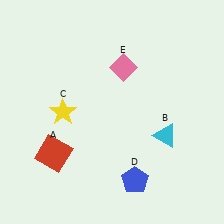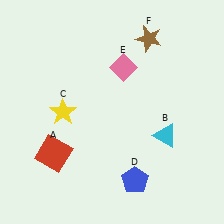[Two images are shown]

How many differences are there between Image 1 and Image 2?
There is 1 difference between the two images.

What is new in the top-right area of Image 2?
A brown star (F) was added in the top-right area of Image 2.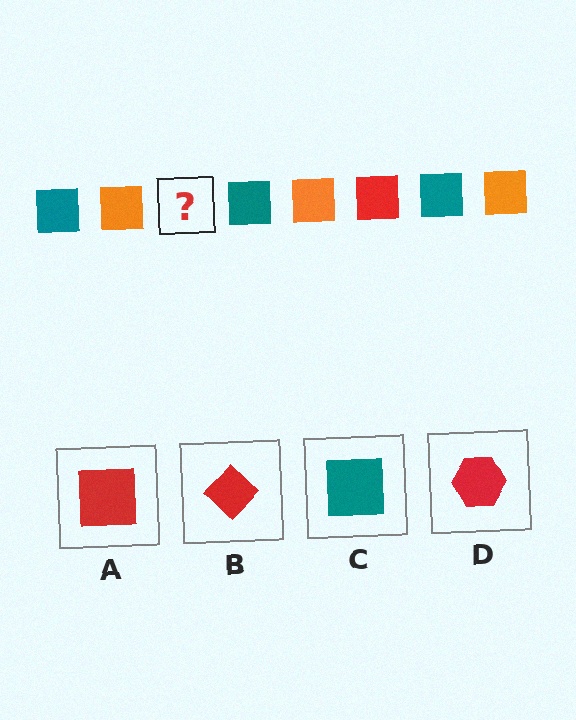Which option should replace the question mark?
Option A.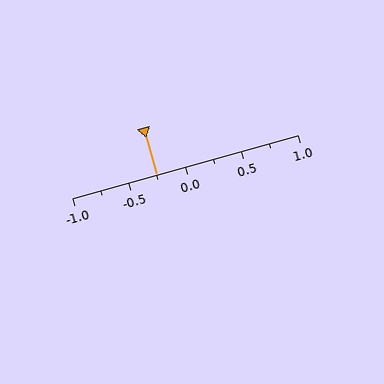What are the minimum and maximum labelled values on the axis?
The axis runs from -1.0 to 1.0.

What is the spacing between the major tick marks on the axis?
The major ticks are spaced 0.5 apart.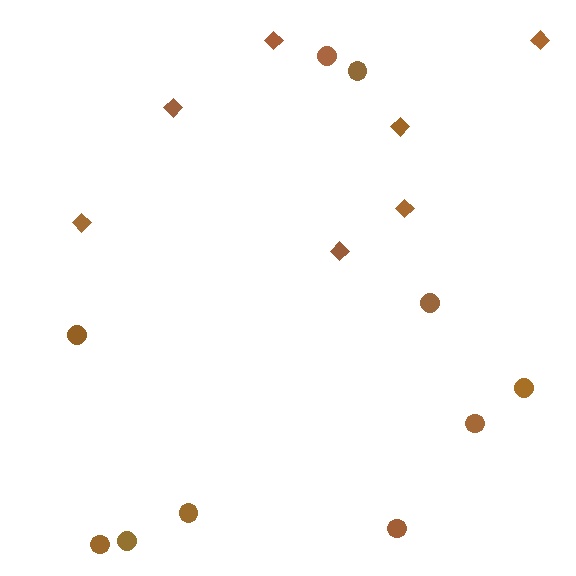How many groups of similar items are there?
There are 2 groups: one group of diamonds (7) and one group of circles (10).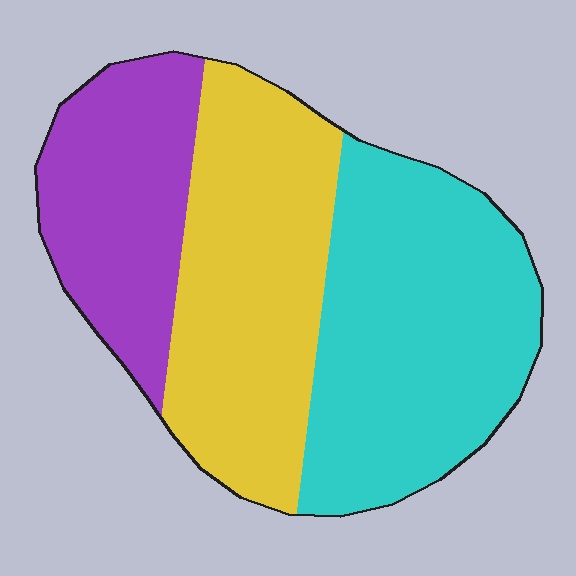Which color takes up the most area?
Cyan, at roughly 40%.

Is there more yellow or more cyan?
Cyan.